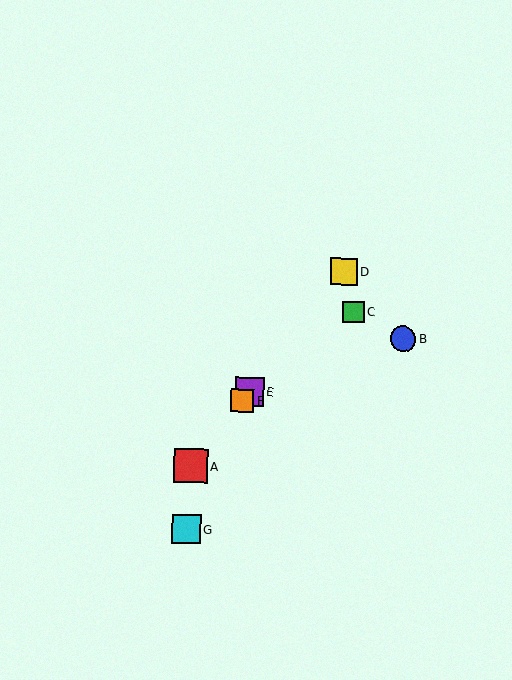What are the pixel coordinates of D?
Object D is at (344, 271).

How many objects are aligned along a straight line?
4 objects (A, D, E, F) are aligned along a straight line.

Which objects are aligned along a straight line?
Objects A, D, E, F are aligned along a straight line.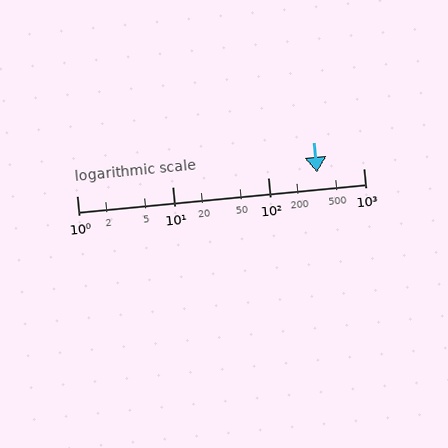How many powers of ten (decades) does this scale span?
The scale spans 3 decades, from 1 to 1000.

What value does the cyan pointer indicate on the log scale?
The pointer indicates approximately 330.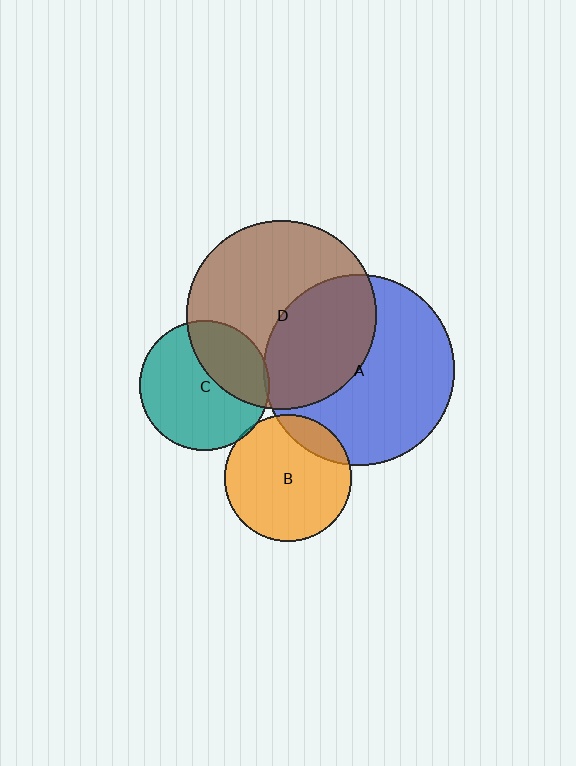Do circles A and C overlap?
Yes.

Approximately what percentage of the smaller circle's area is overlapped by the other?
Approximately 5%.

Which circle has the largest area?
Circle A (blue).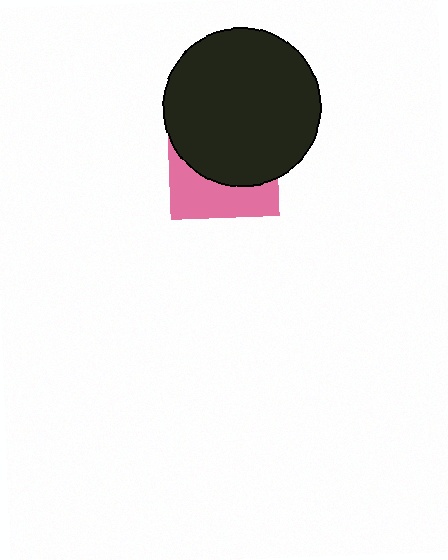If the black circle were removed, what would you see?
You would see the complete pink square.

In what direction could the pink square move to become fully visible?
The pink square could move down. That would shift it out from behind the black circle entirely.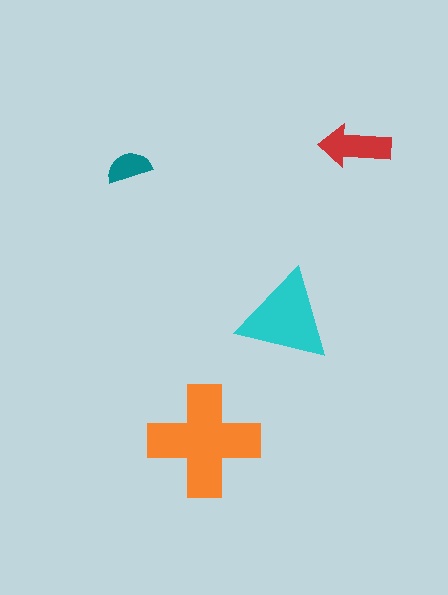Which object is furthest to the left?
The teal semicircle is leftmost.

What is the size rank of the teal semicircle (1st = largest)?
4th.